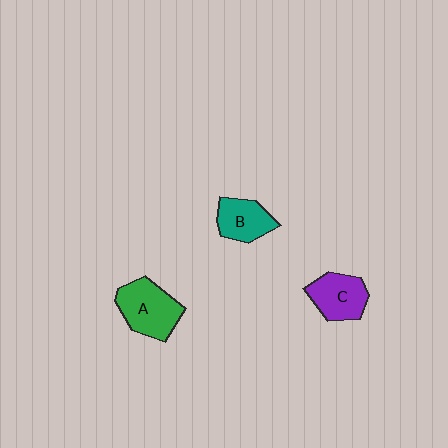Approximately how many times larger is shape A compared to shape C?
Approximately 1.2 times.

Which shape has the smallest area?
Shape B (teal).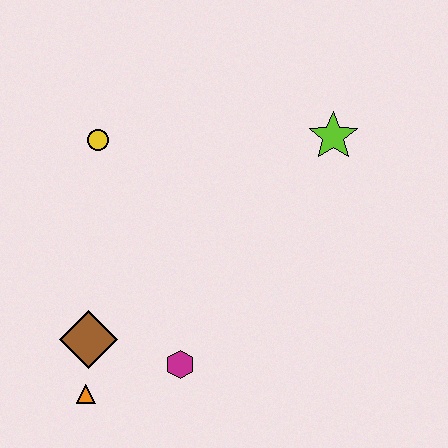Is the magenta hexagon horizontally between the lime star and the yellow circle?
Yes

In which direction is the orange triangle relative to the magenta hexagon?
The orange triangle is to the left of the magenta hexagon.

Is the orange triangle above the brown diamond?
No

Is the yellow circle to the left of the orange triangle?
No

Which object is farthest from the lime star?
The orange triangle is farthest from the lime star.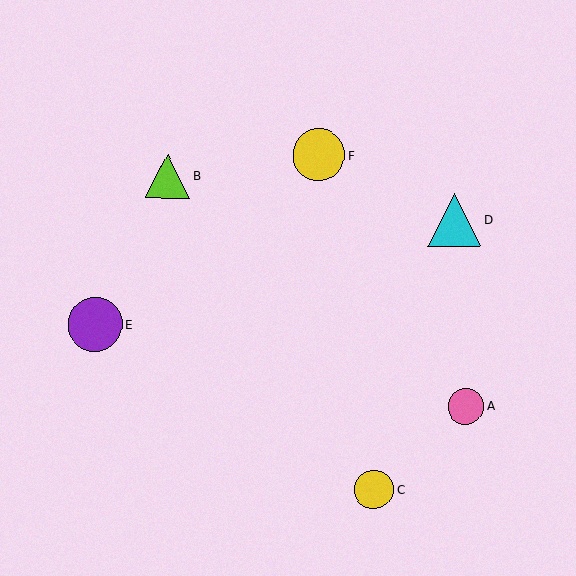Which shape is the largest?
The purple circle (labeled E) is the largest.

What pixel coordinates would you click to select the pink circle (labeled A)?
Click at (466, 406) to select the pink circle A.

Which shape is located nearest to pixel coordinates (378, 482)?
The yellow circle (labeled C) at (374, 490) is nearest to that location.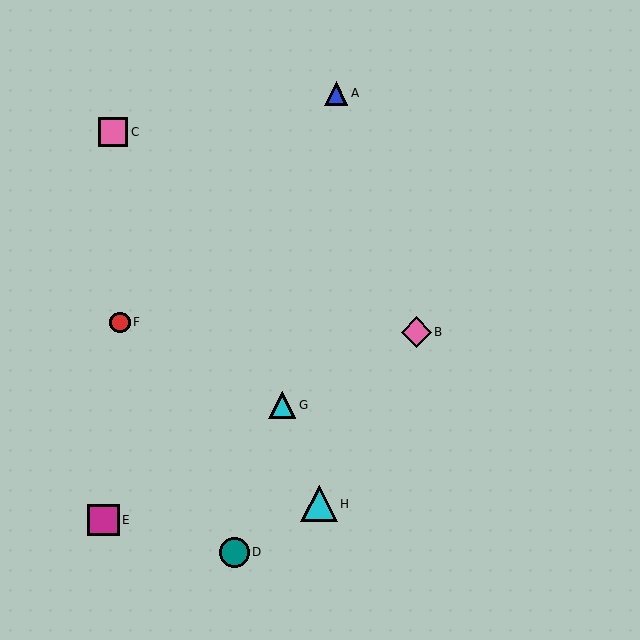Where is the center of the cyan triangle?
The center of the cyan triangle is at (319, 504).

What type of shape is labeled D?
Shape D is a teal circle.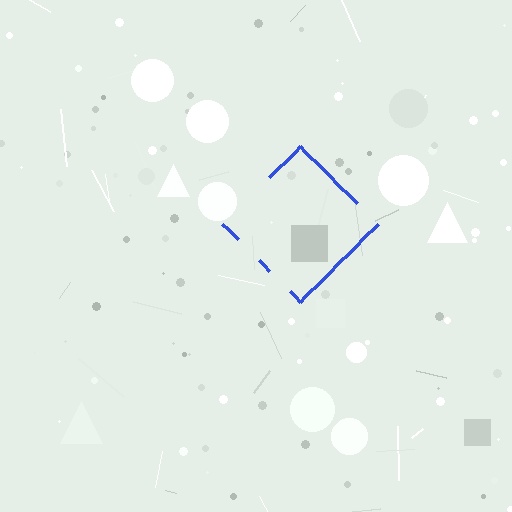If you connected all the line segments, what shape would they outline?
They would outline a diamond.